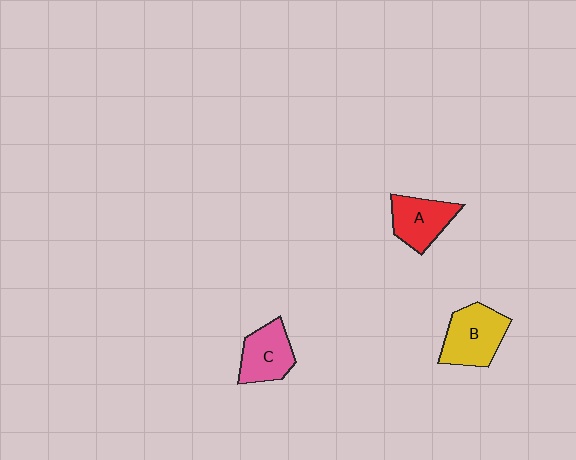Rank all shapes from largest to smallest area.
From largest to smallest: B (yellow), C (pink), A (red).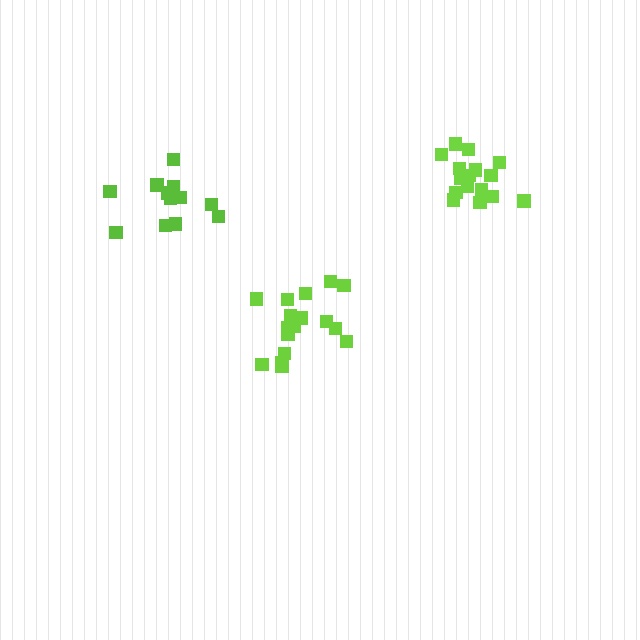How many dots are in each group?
Group 1: 17 dots, Group 2: 13 dots, Group 3: 16 dots (46 total).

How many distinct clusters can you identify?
There are 3 distinct clusters.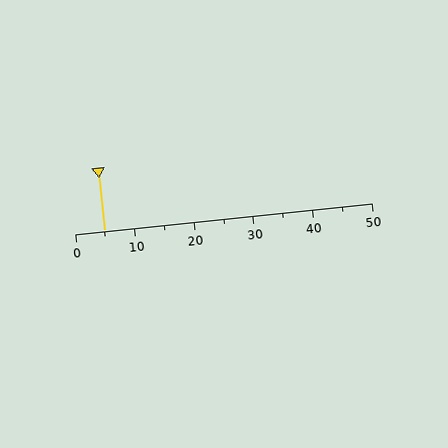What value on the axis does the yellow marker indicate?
The marker indicates approximately 5.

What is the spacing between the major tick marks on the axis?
The major ticks are spaced 10 apart.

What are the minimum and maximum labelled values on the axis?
The axis runs from 0 to 50.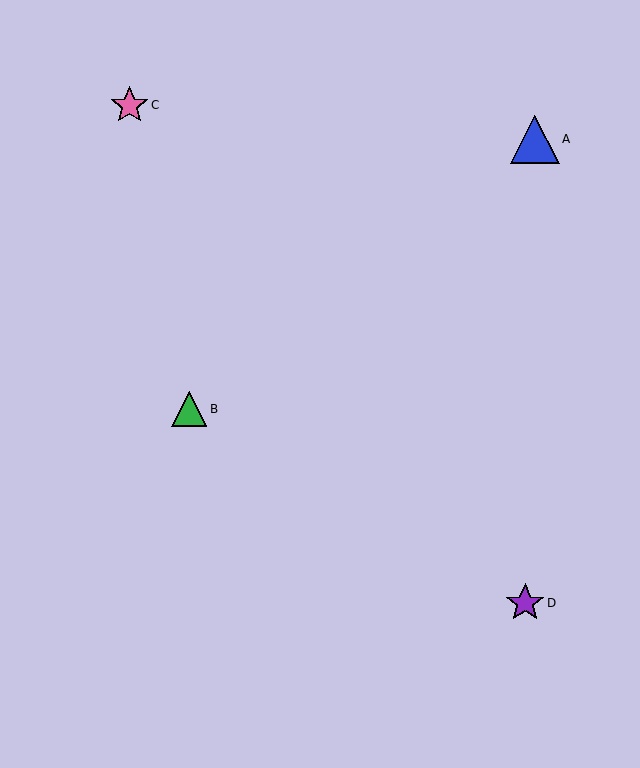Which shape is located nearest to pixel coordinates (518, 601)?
The purple star (labeled D) at (525, 603) is nearest to that location.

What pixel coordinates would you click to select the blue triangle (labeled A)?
Click at (535, 139) to select the blue triangle A.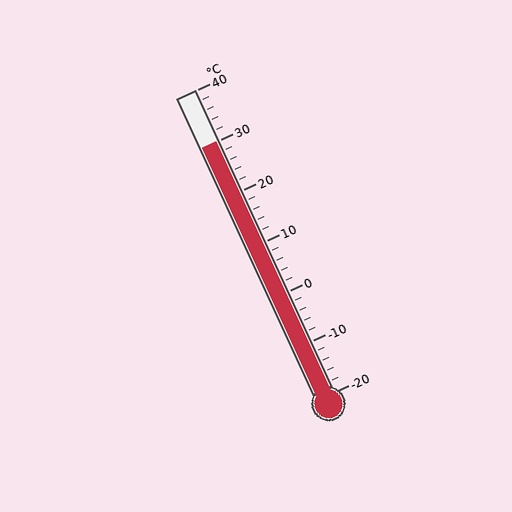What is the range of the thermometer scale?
The thermometer scale ranges from -20°C to 40°C.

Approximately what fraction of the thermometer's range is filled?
The thermometer is filled to approximately 85% of its range.